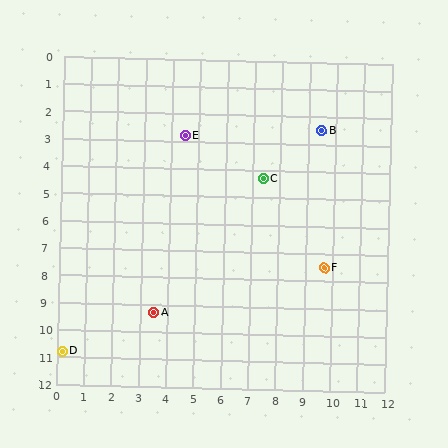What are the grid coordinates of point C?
Point C is at approximately (7.4, 4.3).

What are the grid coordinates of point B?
Point B is at approximately (9.5, 2.5).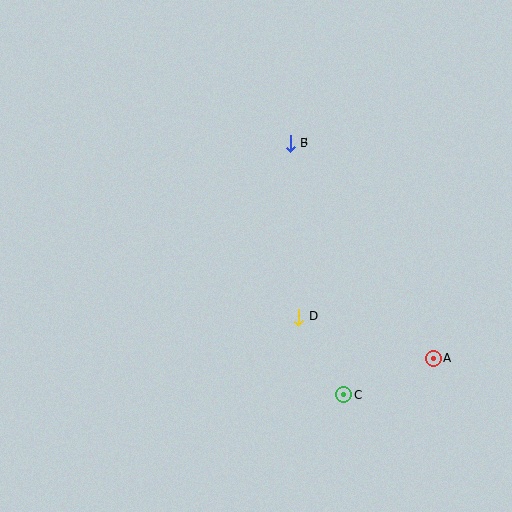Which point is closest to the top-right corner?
Point B is closest to the top-right corner.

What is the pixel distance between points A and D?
The distance between A and D is 141 pixels.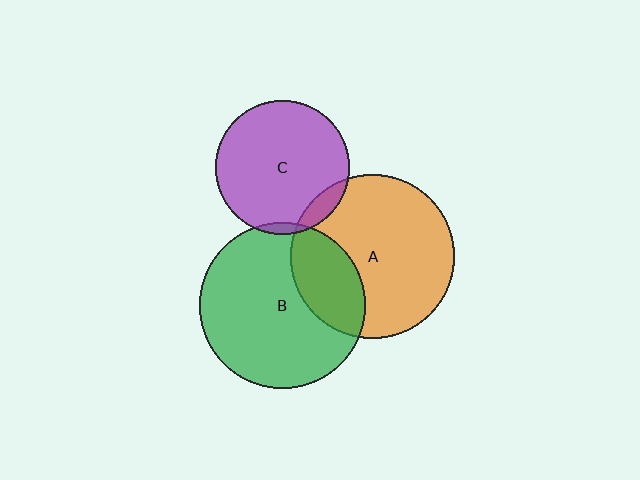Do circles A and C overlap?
Yes.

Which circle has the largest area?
Circle B (green).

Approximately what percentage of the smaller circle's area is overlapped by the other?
Approximately 10%.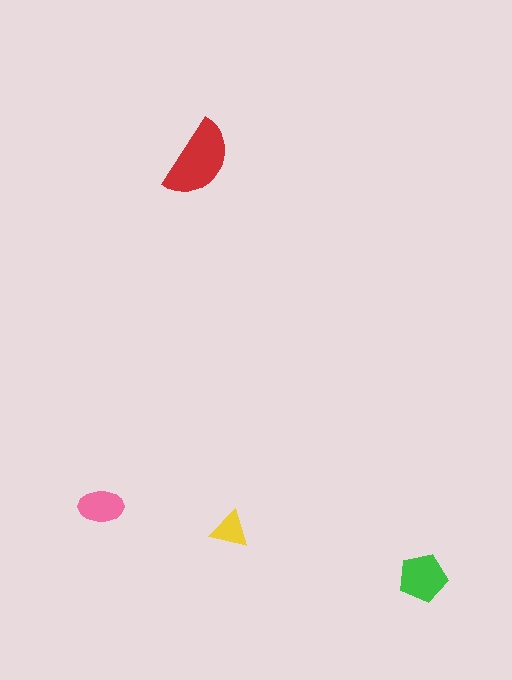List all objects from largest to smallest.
The red semicircle, the green pentagon, the pink ellipse, the yellow triangle.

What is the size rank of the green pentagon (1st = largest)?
2nd.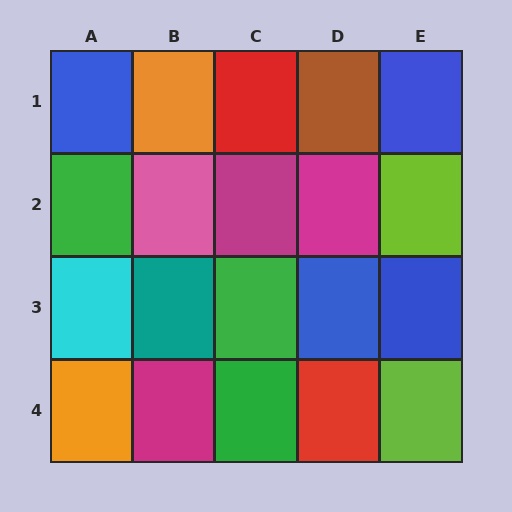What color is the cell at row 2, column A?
Green.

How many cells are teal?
1 cell is teal.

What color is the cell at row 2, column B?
Pink.